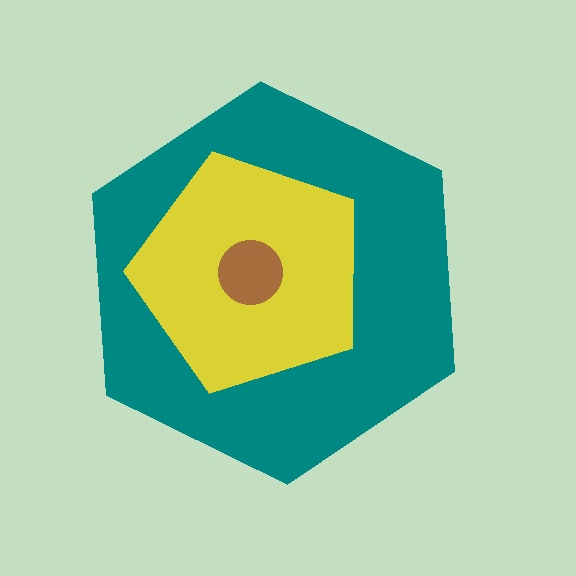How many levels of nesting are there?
3.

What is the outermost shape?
The teal hexagon.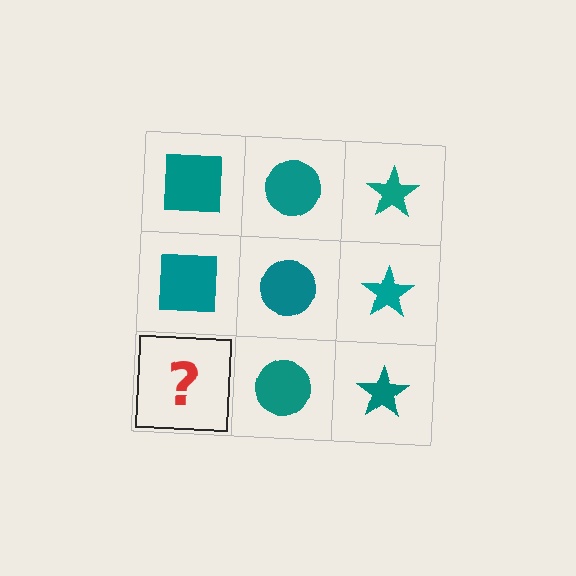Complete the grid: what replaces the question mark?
The question mark should be replaced with a teal square.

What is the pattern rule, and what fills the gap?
The rule is that each column has a consistent shape. The gap should be filled with a teal square.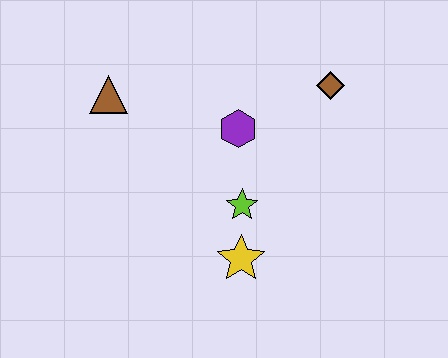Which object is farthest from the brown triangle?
The brown diamond is farthest from the brown triangle.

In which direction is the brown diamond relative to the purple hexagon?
The brown diamond is to the right of the purple hexagon.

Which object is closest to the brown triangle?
The purple hexagon is closest to the brown triangle.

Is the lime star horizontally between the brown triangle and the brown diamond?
Yes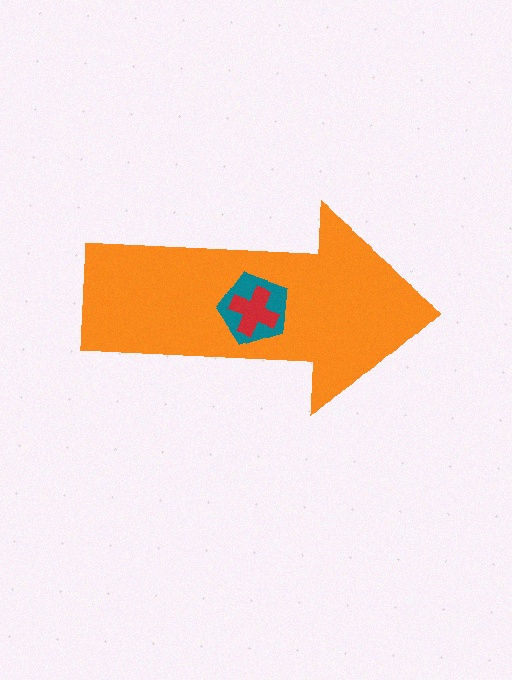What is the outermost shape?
The orange arrow.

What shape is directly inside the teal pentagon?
The red cross.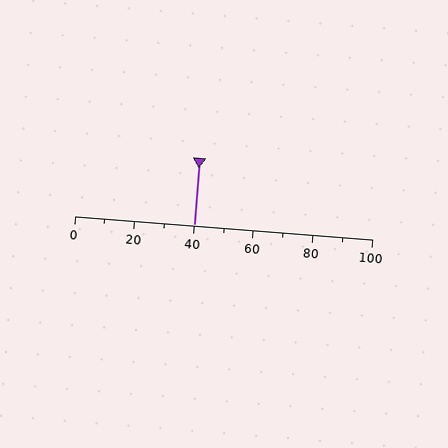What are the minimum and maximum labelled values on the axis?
The axis runs from 0 to 100.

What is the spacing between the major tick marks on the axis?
The major ticks are spaced 20 apart.